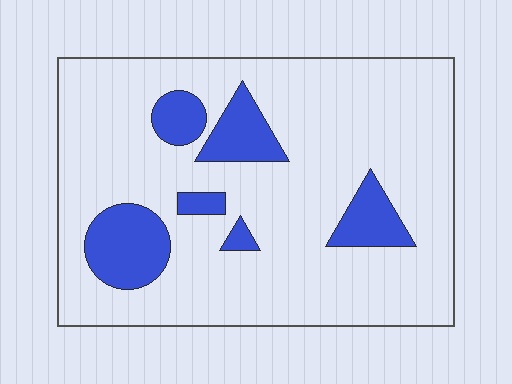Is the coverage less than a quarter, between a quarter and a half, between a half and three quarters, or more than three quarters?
Less than a quarter.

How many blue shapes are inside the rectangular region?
6.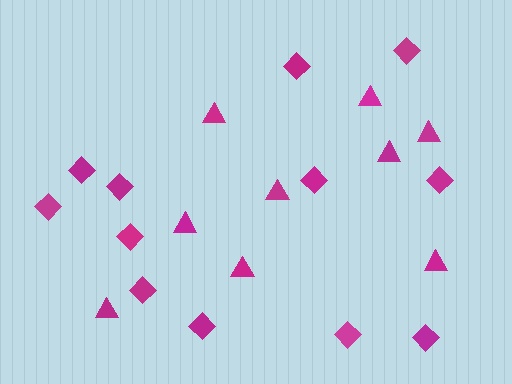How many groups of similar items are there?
There are 2 groups: one group of diamonds (12) and one group of triangles (9).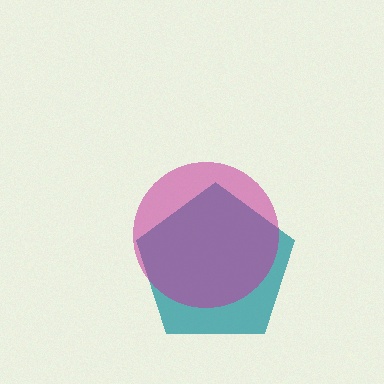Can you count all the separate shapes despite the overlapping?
Yes, there are 2 separate shapes.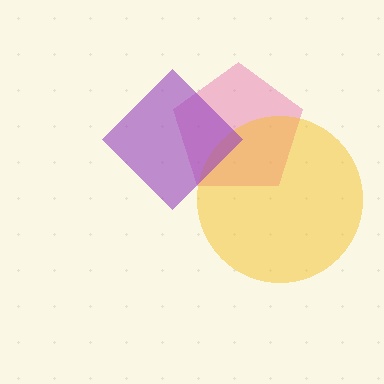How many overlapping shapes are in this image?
There are 3 overlapping shapes in the image.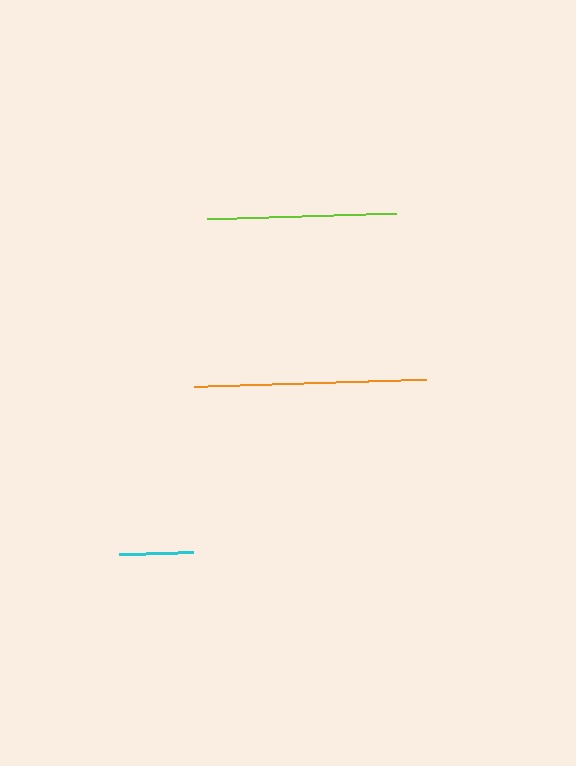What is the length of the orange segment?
The orange segment is approximately 232 pixels long.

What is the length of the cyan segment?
The cyan segment is approximately 74 pixels long.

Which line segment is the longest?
The orange line is the longest at approximately 232 pixels.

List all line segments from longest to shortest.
From longest to shortest: orange, lime, cyan.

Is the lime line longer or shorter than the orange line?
The orange line is longer than the lime line.